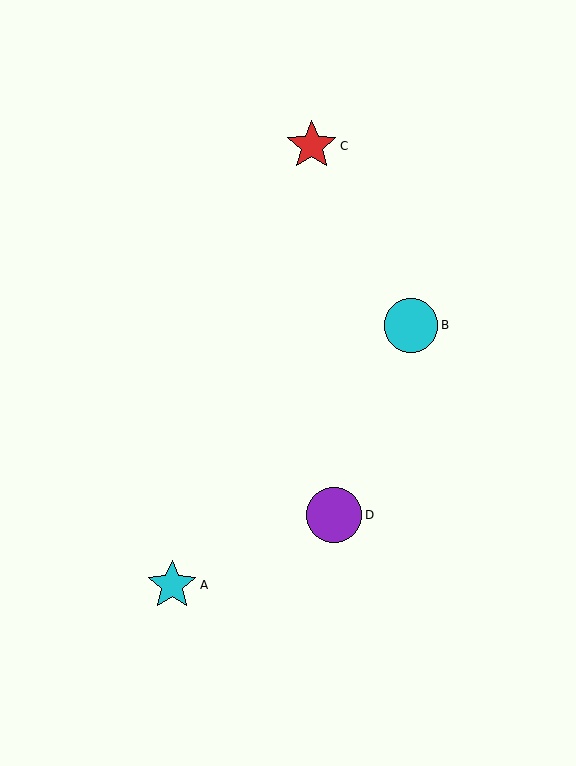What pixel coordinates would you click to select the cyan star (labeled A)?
Click at (172, 585) to select the cyan star A.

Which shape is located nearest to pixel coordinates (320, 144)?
The red star (labeled C) at (312, 146) is nearest to that location.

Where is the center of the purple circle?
The center of the purple circle is at (334, 515).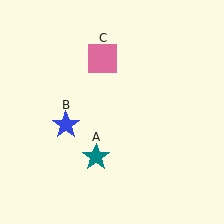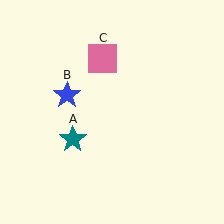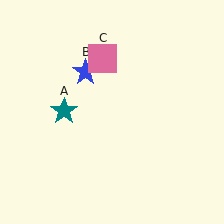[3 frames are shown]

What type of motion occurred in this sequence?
The teal star (object A), blue star (object B) rotated clockwise around the center of the scene.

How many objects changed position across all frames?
2 objects changed position: teal star (object A), blue star (object B).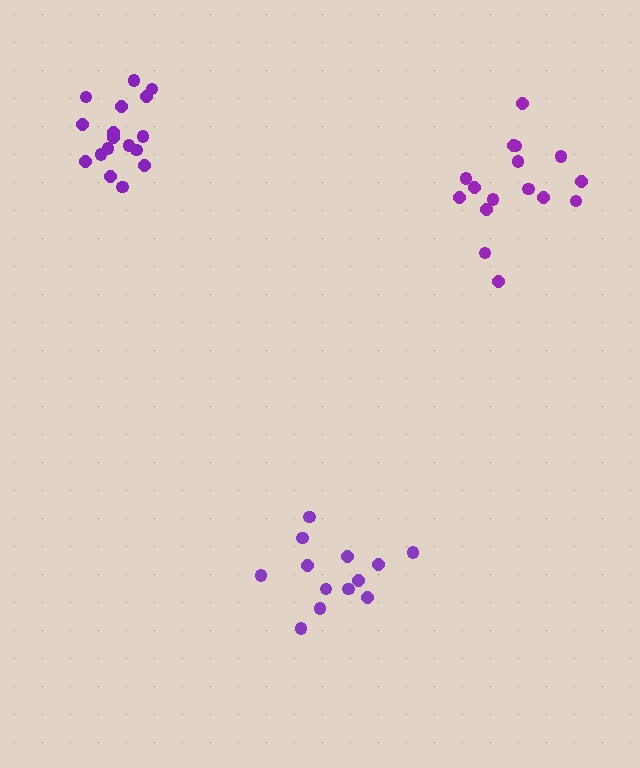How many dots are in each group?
Group 1: 16 dots, Group 2: 13 dots, Group 3: 17 dots (46 total).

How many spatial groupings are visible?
There are 3 spatial groupings.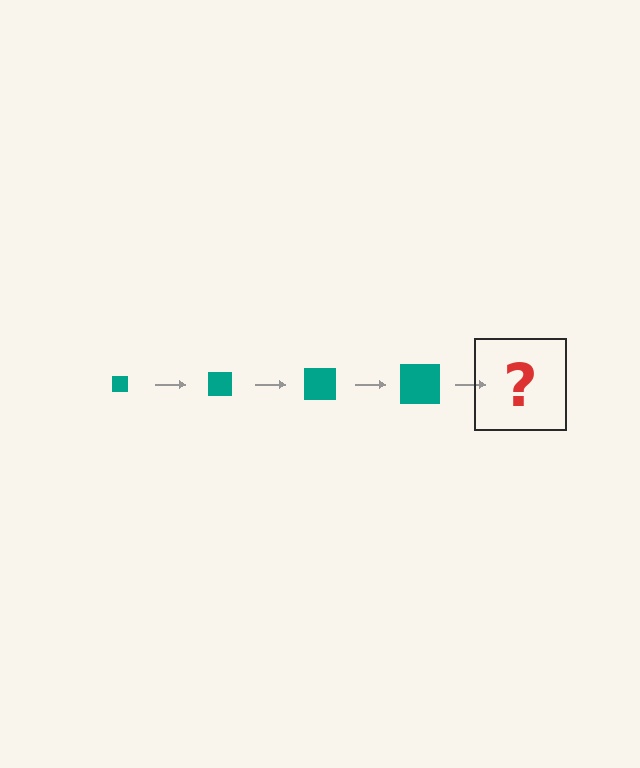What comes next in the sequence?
The next element should be a teal square, larger than the previous one.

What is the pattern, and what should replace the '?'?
The pattern is that the square gets progressively larger each step. The '?' should be a teal square, larger than the previous one.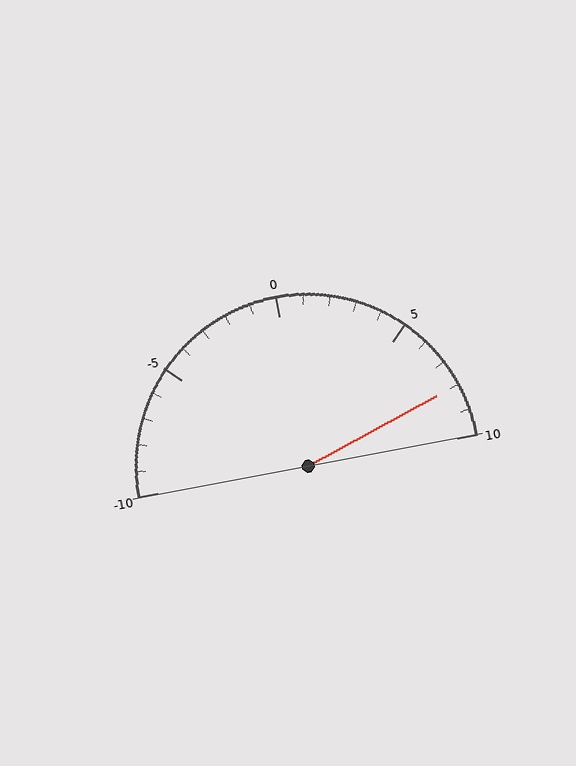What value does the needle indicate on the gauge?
The needle indicates approximately 8.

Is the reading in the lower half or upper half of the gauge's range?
The reading is in the upper half of the range (-10 to 10).